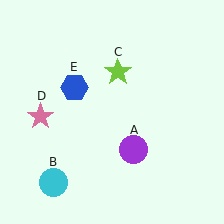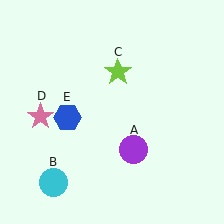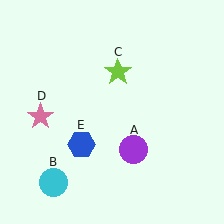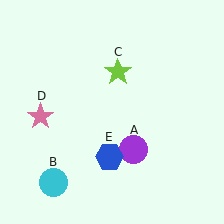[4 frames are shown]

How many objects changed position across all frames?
1 object changed position: blue hexagon (object E).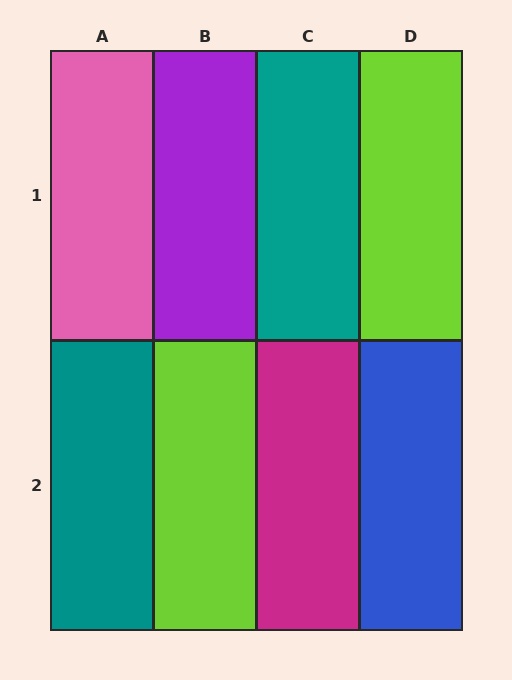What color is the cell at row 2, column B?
Lime.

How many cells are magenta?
1 cell is magenta.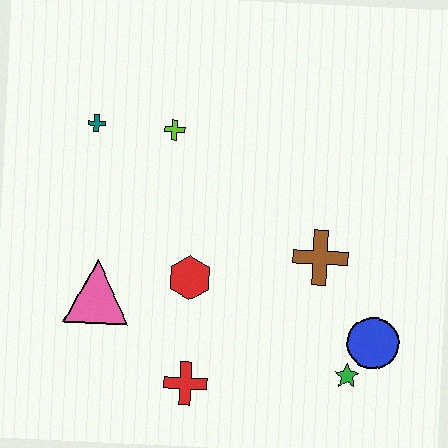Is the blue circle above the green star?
Yes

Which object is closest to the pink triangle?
The red hexagon is closest to the pink triangle.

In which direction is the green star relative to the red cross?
The green star is to the right of the red cross.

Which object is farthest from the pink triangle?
The blue circle is farthest from the pink triangle.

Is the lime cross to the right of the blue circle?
No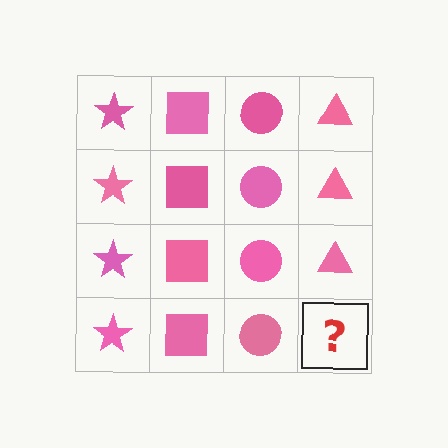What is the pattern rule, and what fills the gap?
The rule is that each column has a consistent shape. The gap should be filled with a pink triangle.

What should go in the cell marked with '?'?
The missing cell should contain a pink triangle.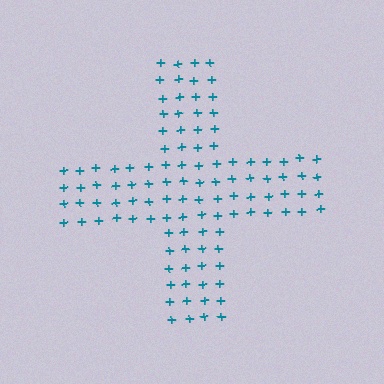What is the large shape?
The large shape is a cross.